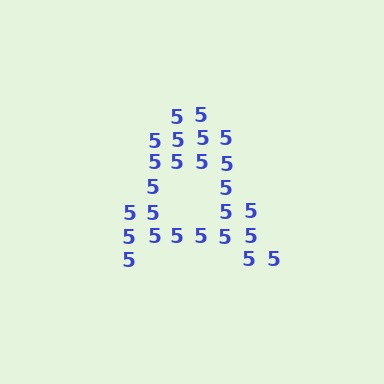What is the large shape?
The large shape is the letter A.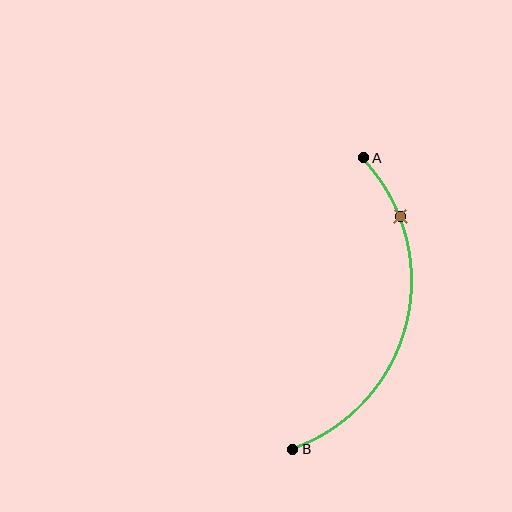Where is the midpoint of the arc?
The arc midpoint is the point on the curve farthest from the straight line joining A and B. It sits to the right of that line.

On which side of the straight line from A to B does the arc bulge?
The arc bulges to the right of the straight line connecting A and B.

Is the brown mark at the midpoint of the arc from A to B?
No. The brown mark lies on the arc but is closer to endpoint A. The arc midpoint would be at the point on the curve equidistant along the arc from both A and B.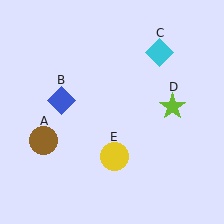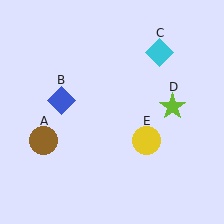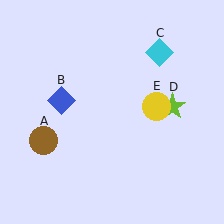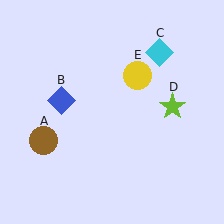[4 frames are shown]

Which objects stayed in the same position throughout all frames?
Brown circle (object A) and blue diamond (object B) and cyan diamond (object C) and lime star (object D) remained stationary.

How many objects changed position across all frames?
1 object changed position: yellow circle (object E).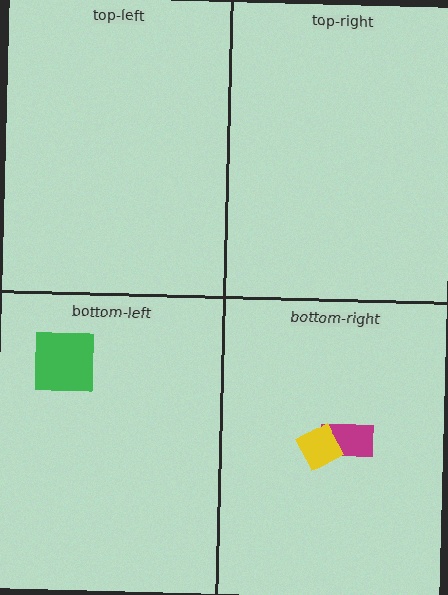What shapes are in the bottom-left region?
The green square.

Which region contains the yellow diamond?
The bottom-right region.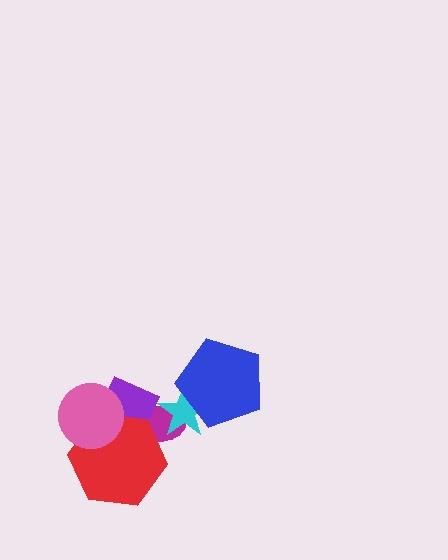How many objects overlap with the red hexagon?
3 objects overlap with the red hexagon.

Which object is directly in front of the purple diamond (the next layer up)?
The red hexagon is directly in front of the purple diamond.